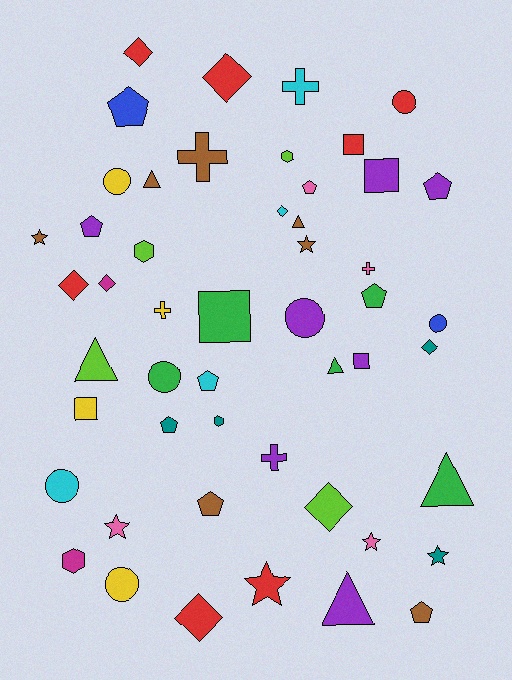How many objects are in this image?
There are 50 objects.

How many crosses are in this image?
There are 5 crosses.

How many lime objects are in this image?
There are 4 lime objects.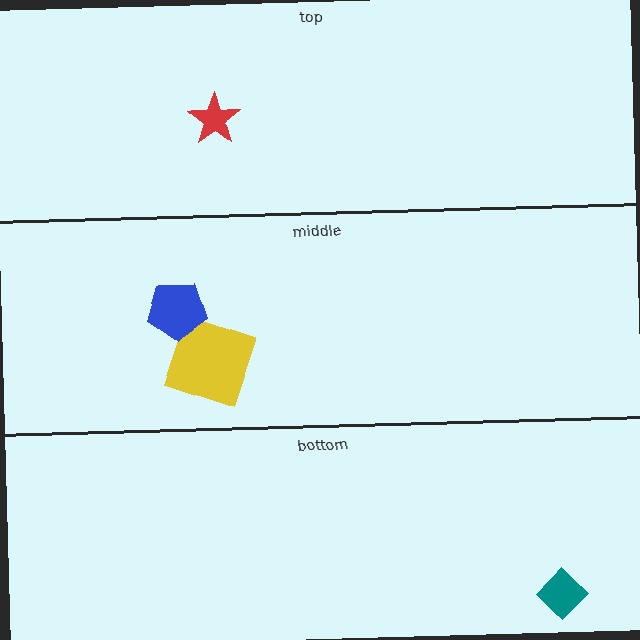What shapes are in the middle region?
The yellow square, the blue pentagon.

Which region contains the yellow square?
The middle region.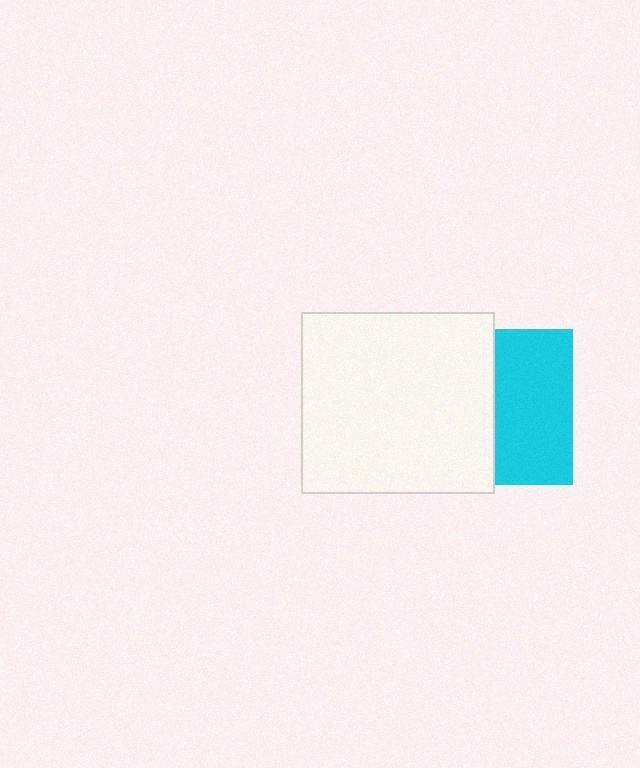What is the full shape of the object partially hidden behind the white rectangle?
The partially hidden object is a cyan square.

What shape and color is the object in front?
The object in front is a white rectangle.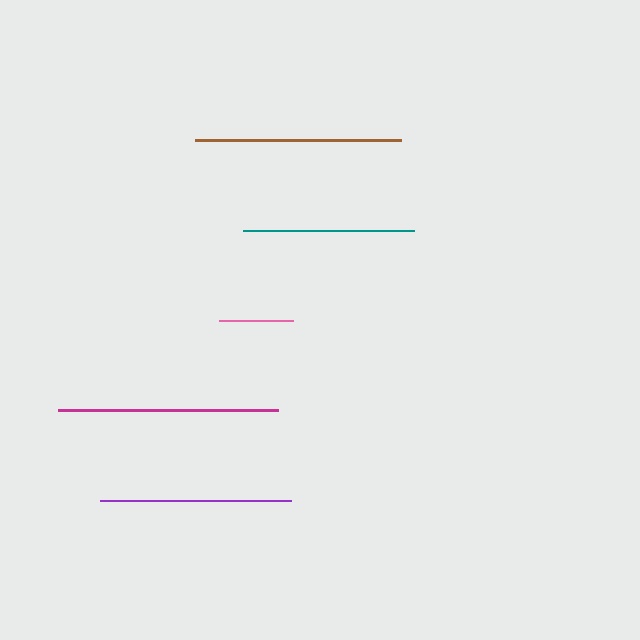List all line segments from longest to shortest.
From longest to shortest: magenta, brown, purple, teal, pink.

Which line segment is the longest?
The magenta line is the longest at approximately 221 pixels.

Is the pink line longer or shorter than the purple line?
The purple line is longer than the pink line.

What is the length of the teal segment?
The teal segment is approximately 171 pixels long.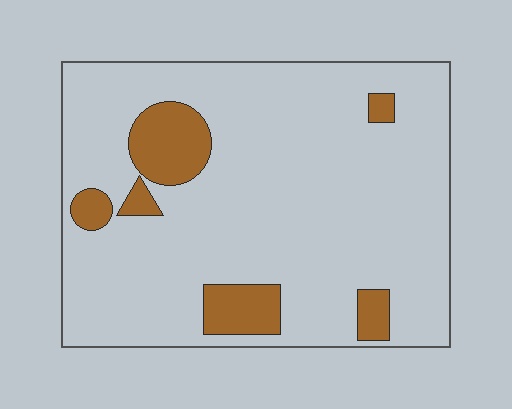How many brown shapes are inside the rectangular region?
6.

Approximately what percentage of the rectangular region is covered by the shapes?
Approximately 15%.